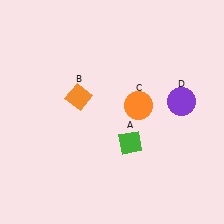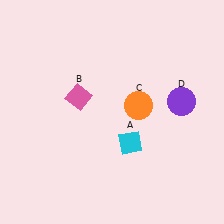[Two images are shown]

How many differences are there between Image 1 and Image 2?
There are 2 differences between the two images.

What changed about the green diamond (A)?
In Image 1, A is green. In Image 2, it changed to cyan.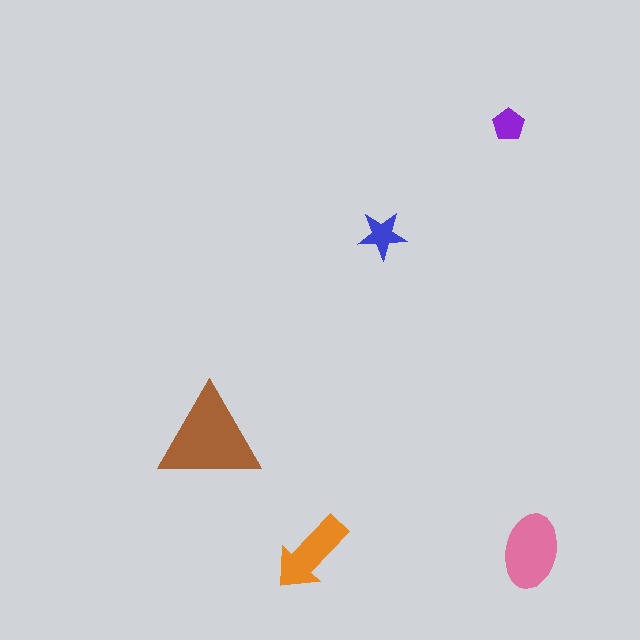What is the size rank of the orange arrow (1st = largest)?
3rd.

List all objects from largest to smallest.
The brown triangle, the pink ellipse, the orange arrow, the blue star, the purple pentagon.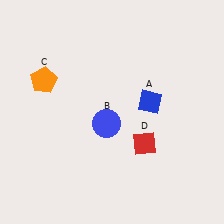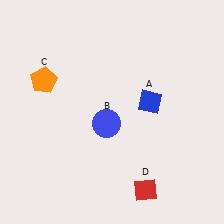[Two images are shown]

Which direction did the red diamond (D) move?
The red diamond (D) moved down.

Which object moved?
The red diamond (D) moved down.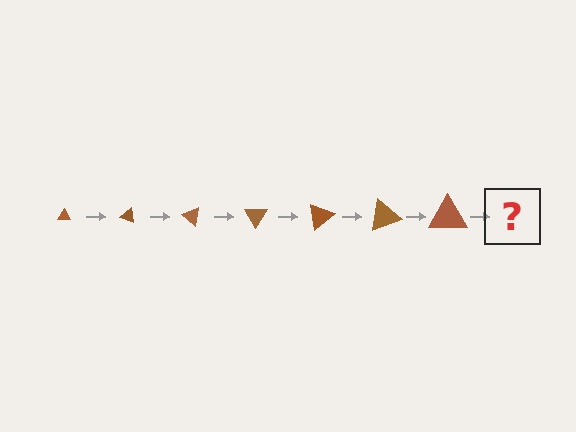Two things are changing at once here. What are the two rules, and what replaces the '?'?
The two rules are that the triangle grows larger each step and it rotates 20 degrees each step. The '?' should be a triangle, larger than the previous one and rotated 140 degrees from the start.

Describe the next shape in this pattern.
It should be a triangle, larger than the previous one and rotated 140 degrees from the start.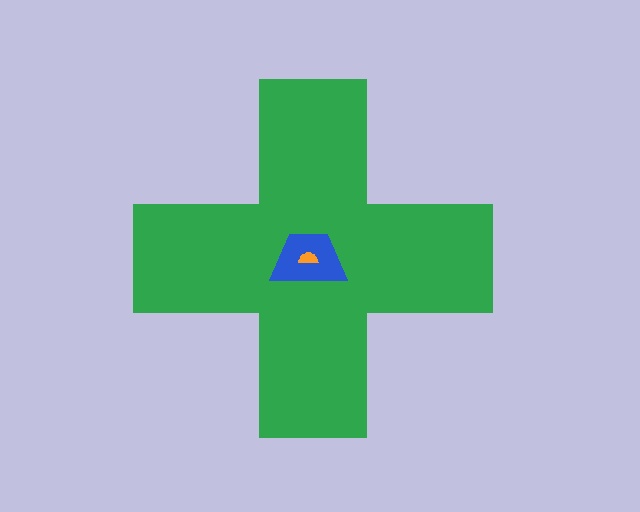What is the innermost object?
The orange semicircle.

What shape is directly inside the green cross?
The blue trapezoid.